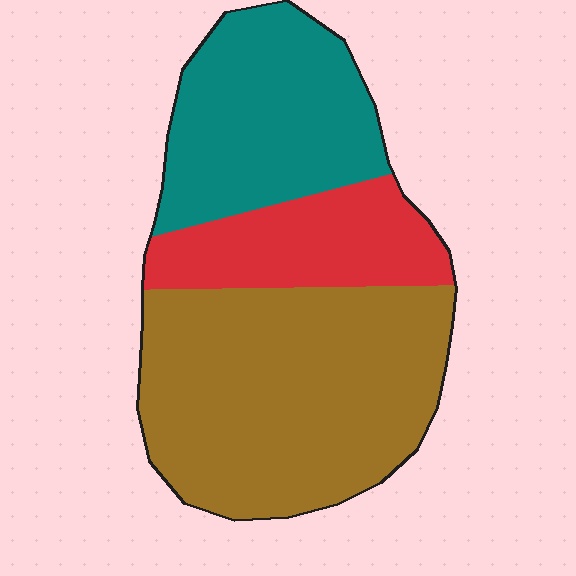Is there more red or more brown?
Brown.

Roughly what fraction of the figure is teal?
Teal covers about 30% of the figure.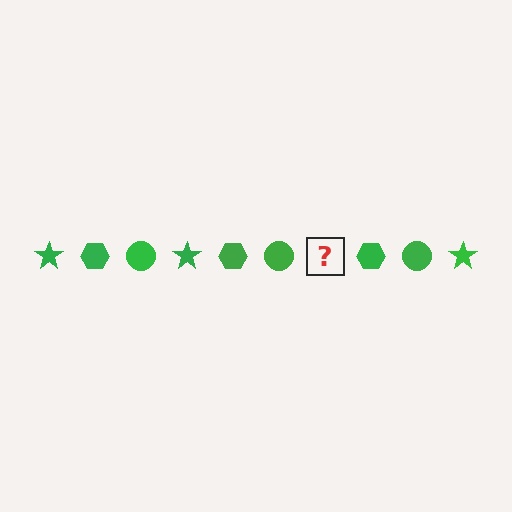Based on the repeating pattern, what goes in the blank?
The blank should be a green star.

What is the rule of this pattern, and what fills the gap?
The rule is that the pattern cycles through star, hexagon, circle shapes in green. The gap should be filled with a green star.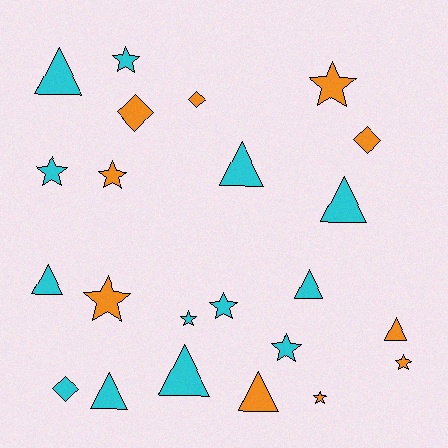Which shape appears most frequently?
Star, with 10 objects.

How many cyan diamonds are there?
There is 1 cyan diamond.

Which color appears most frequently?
Cyan, with 13 objects.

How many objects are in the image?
There are 23 objects.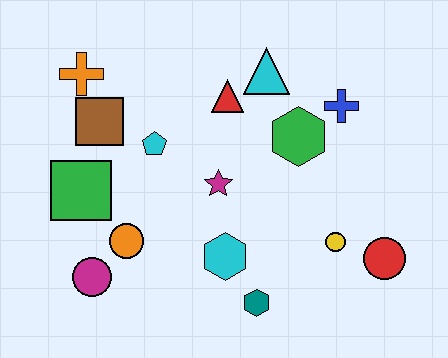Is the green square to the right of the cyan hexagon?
No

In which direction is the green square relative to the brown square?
The green square is below the brown square.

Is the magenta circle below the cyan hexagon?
Yes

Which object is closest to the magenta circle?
The orange circle is closest to the magenta circle.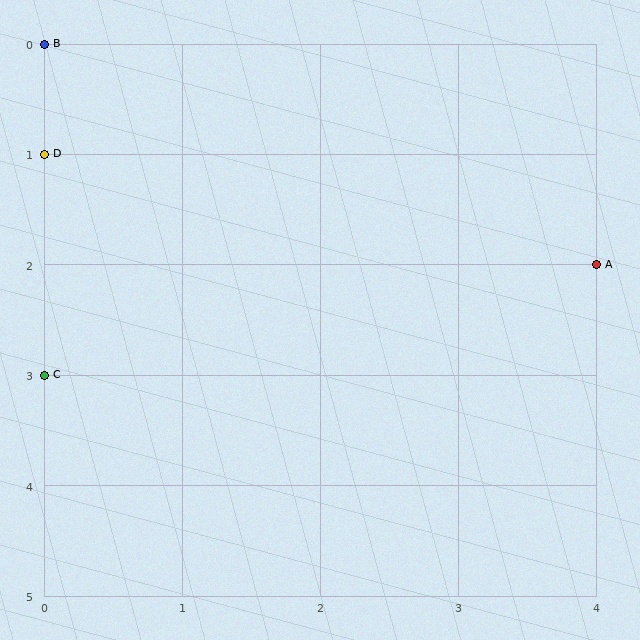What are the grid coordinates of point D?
Point D is at grid coordinates (0, 1).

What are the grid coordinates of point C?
Point C is at grid coordinates (0, 3).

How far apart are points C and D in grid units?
Points C and D are 2 rows apart.